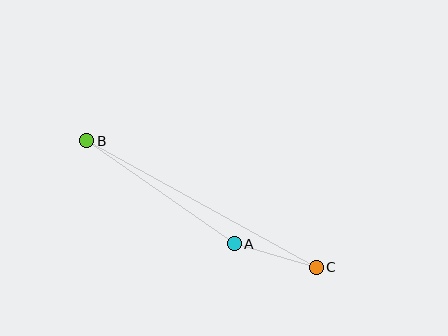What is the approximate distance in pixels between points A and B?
The distance between A and B is approximately 180 pixels.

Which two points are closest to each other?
Points A and C are closest to each other.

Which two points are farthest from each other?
Points B and C are farthest from each other.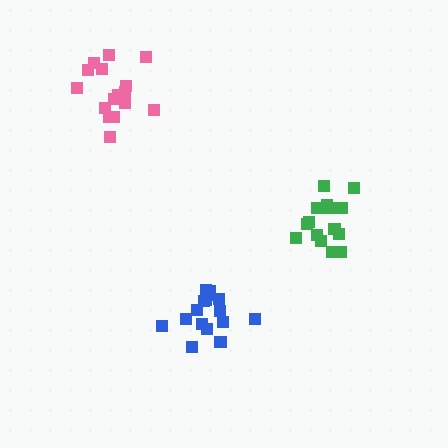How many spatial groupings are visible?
There are 3 spatial groupings.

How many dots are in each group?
Group 1: 16 dots, Group 2: 16 dots, Group 3: 16 dots (48 total).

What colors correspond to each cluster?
The clusters are colored: blue, green, pink.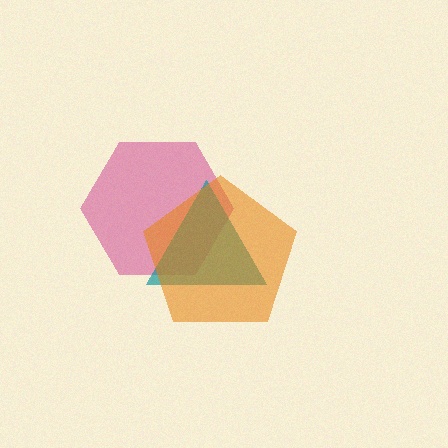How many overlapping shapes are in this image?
There are 3 overlapping shapes in the image.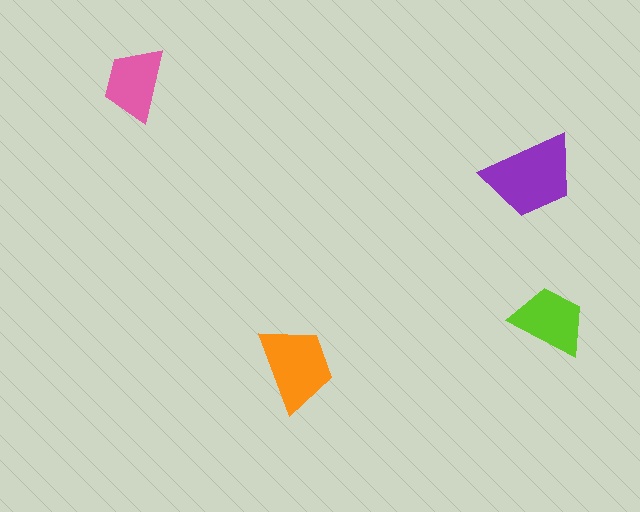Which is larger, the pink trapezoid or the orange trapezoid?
The orange one.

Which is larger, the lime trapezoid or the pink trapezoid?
The lime one.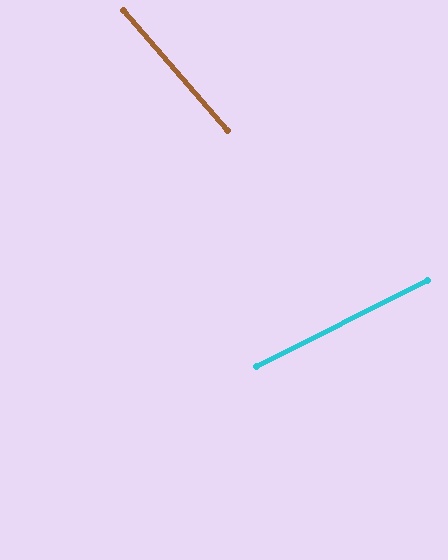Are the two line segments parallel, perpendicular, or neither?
Neither parallel nor perpendicular — they differ by about 75°.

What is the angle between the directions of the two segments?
Approximately 75 degrees.